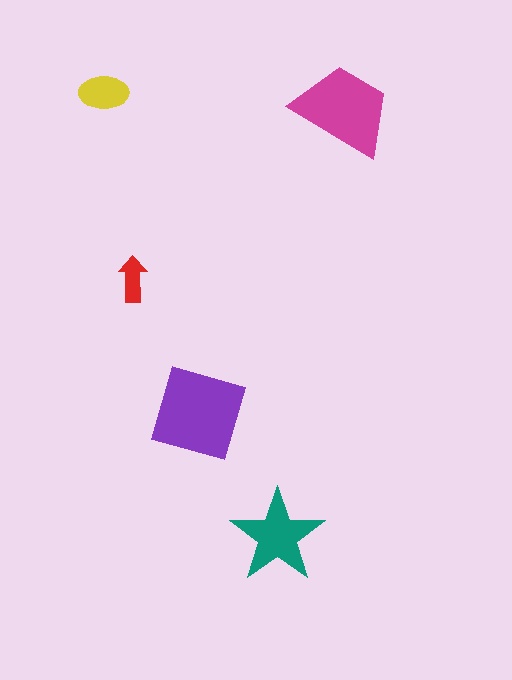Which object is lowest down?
The teal star is bottommost.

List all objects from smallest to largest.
The red arrow, the yellow ellipse, the teal star, the magenta trapezoid, the purple diamond.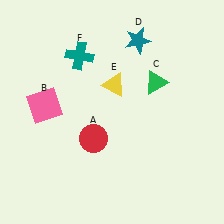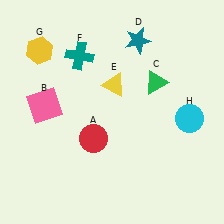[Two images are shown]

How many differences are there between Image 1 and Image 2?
There are 2 differences between the two images.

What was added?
A yellow hexagon (G), a cyan circle (H) were added in Image 2.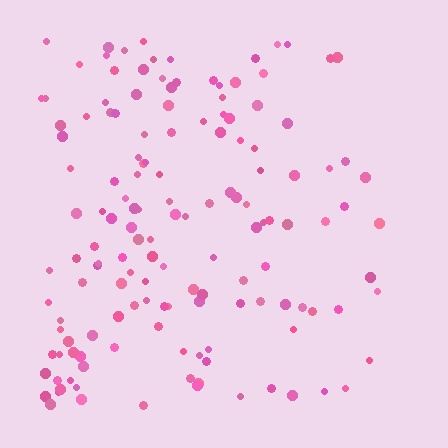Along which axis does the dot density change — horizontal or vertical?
Horizontal.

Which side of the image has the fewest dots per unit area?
The right.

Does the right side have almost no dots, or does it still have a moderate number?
Still a moderate number, just noticeably fewer than the left.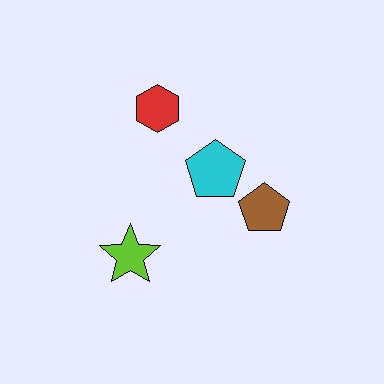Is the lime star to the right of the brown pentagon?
No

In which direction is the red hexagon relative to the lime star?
The red hexagon is above the lime star.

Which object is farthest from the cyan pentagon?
The lime star is farthest from the cyan pentagon.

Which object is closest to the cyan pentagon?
The brown pentagon is closest to the cyan pentagon.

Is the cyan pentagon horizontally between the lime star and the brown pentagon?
Yes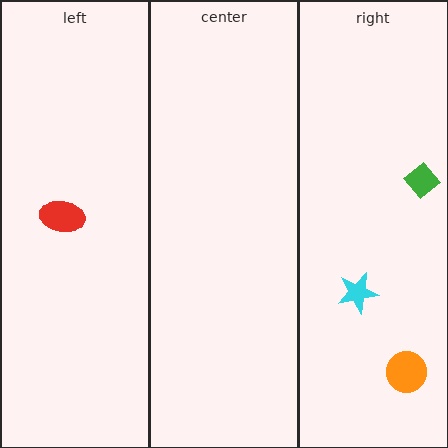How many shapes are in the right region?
3.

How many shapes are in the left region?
1.